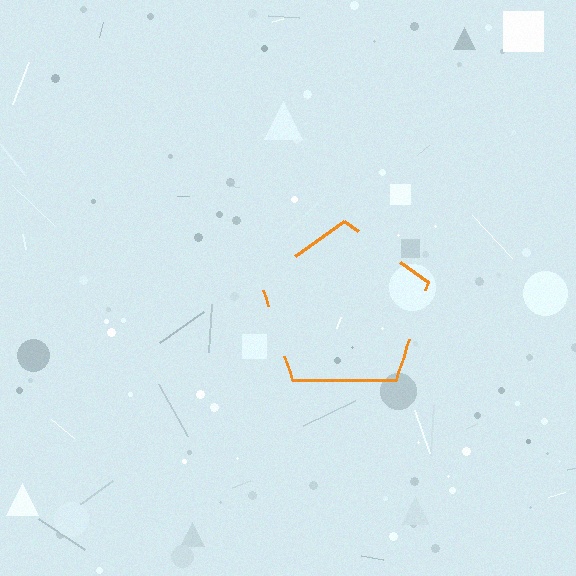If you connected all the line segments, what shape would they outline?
They would outline a pentagon.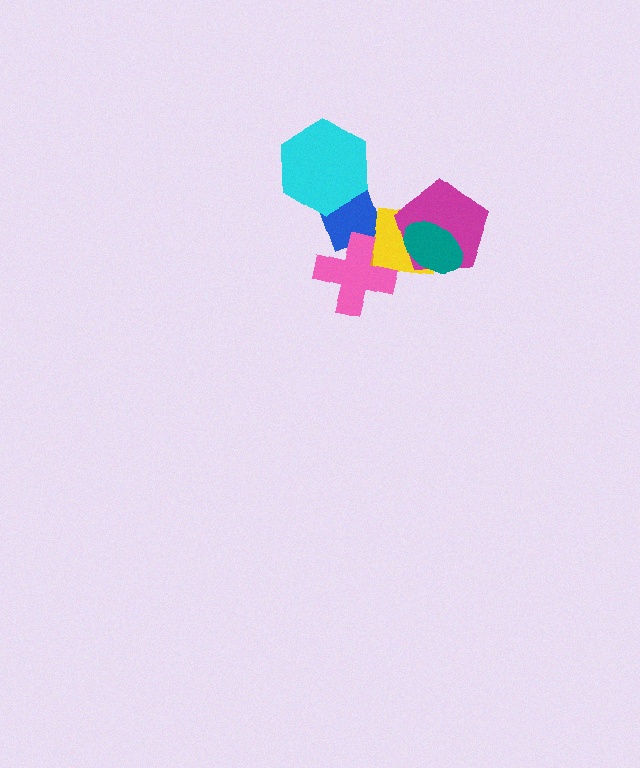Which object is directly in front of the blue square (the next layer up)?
The pink cross is directly in front of the blue square.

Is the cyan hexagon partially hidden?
No, no other shape covers it.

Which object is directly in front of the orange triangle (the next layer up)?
The blue square is directly in front of the orange triangle.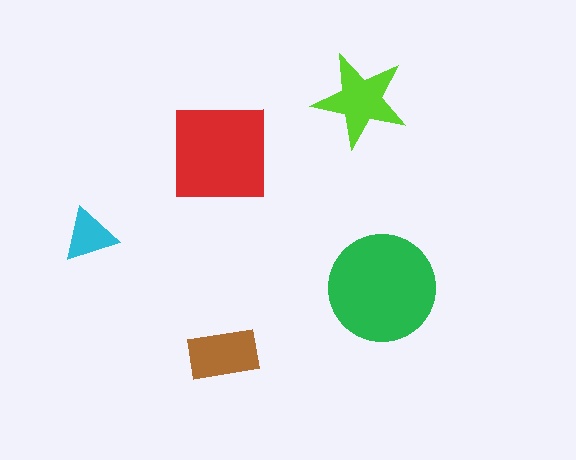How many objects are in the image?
There are 5 objects in the image.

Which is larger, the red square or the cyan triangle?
The red square.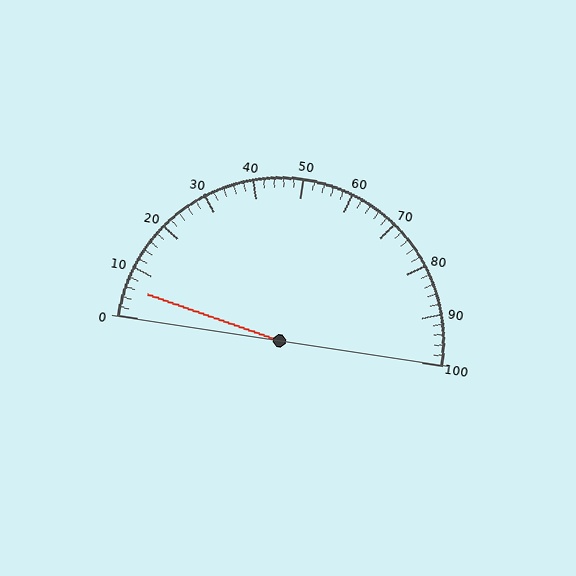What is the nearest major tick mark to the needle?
The nearest major tick mark is 10.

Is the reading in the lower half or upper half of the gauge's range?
The reading is in the lower half of the range (0 to 100).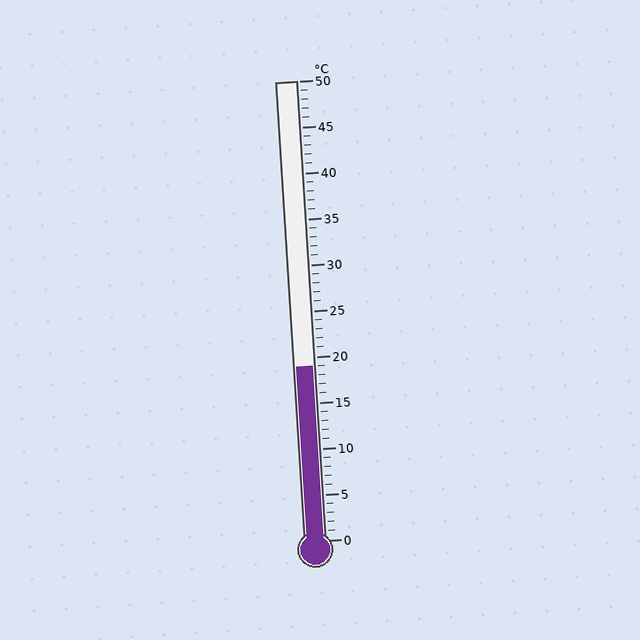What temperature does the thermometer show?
The thermometer shows approximately 19°C.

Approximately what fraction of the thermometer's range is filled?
The thermometer is filled to approximately 40% of its range.